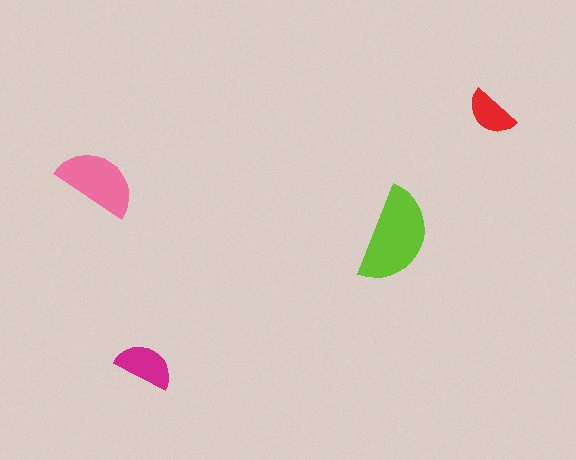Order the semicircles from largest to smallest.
the lime one, the pink one, the magenta one, the red one.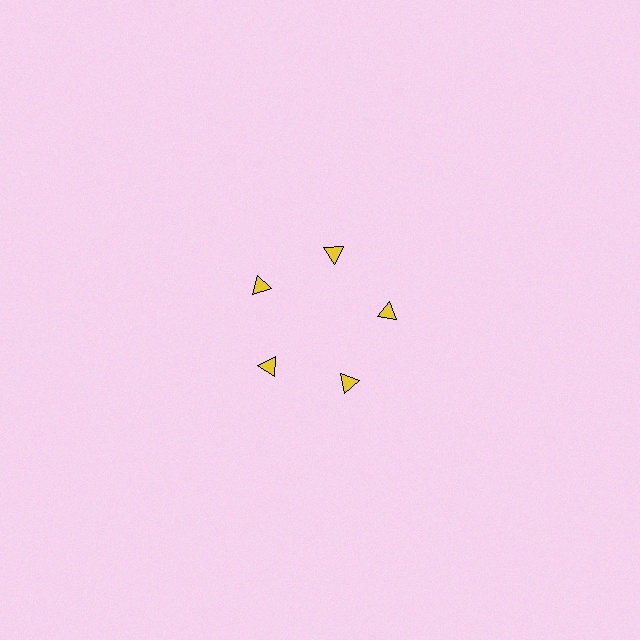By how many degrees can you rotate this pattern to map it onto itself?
The pattern maps onto itself every 72 degrees of rotation.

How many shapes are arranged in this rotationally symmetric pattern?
There are 5 shapes, arranged in 5 groups of 1.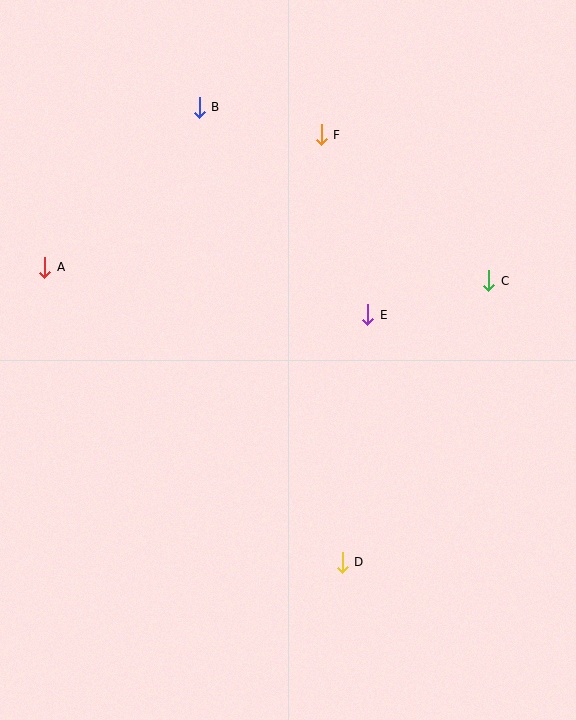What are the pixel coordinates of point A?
Point A is at (45, 267).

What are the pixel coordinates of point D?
Point D is at (342, 562).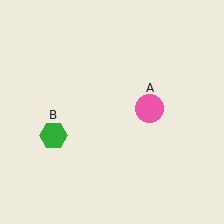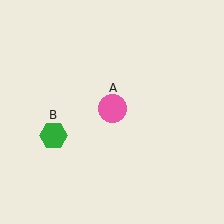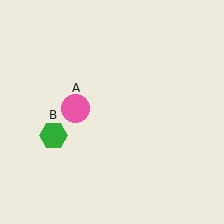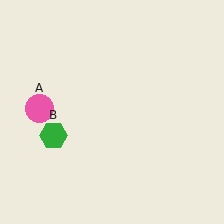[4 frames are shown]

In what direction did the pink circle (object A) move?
The pink circle (object A) moved left.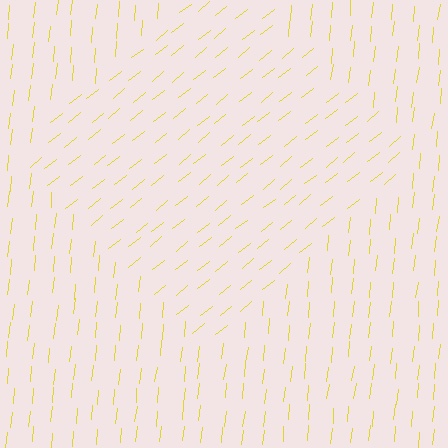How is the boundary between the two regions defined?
The boundary is defined purely by a change in line orientation (approximately 45 degrees difference). All lines are the same color and thickness.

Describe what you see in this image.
The image is filled with small yellow line segments. A diamond region in the image has lines oriented differently from the surrounding lines, creating a visible texture boundary.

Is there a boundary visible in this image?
Yes, there is a texture boundary formed by a change in line orientation.